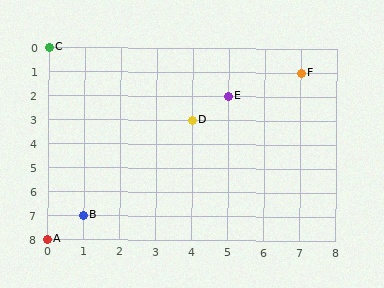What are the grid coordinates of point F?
Point F is at grid coordinates (7, 1).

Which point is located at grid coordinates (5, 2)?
Point E is at (5, 2).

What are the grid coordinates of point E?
Point E is at grid coordinates (5, 2).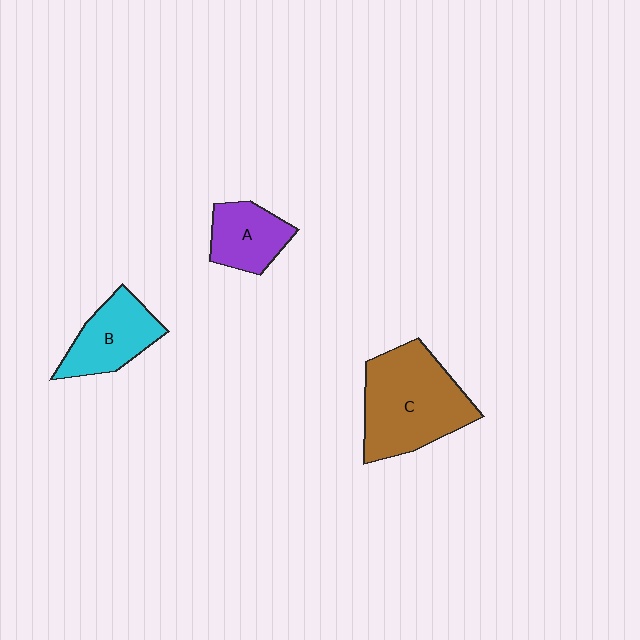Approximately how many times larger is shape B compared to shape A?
Approximately 1.2 times.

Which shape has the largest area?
Shape C (brown).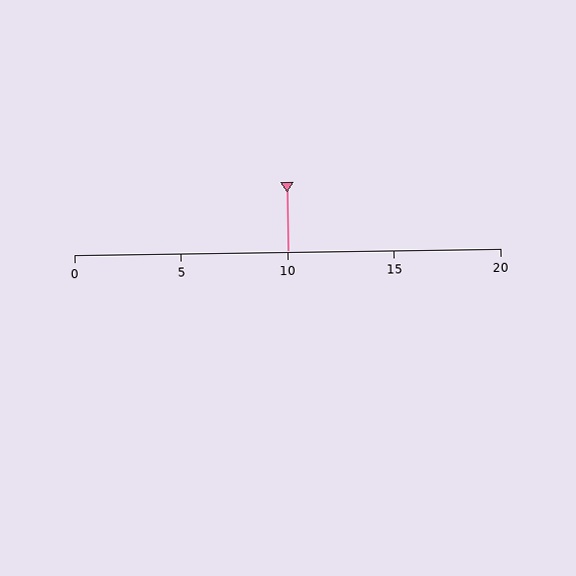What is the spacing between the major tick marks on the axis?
The major ticks are spaced 5 apart.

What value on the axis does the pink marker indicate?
The marker indicates approximately 10.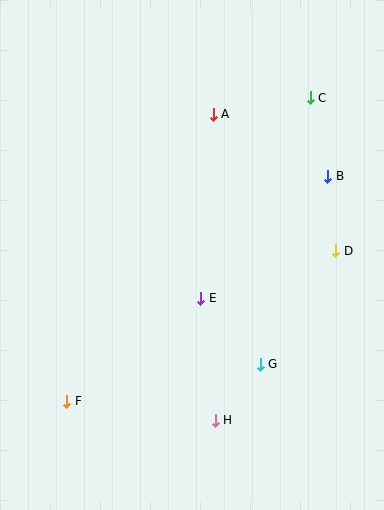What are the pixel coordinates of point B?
Point B is at (328, 176).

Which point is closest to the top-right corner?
Point C is closest to the top-right corner.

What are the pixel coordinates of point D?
Point D is at (336, 251).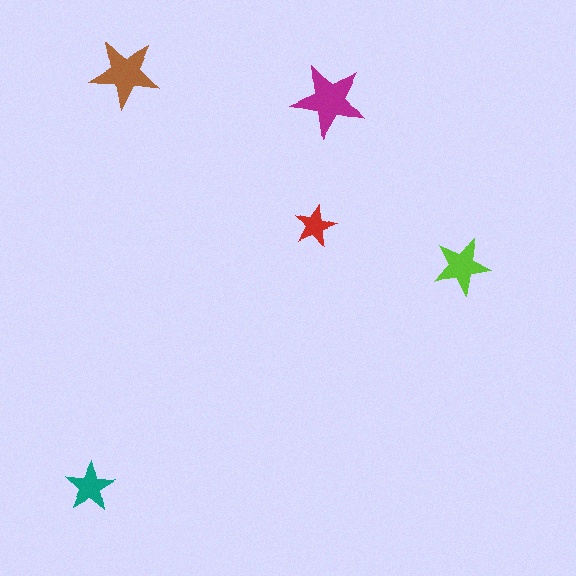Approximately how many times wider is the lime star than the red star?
About 1.5 times wider.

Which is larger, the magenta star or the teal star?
The magenta one.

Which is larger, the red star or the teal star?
The teal one.